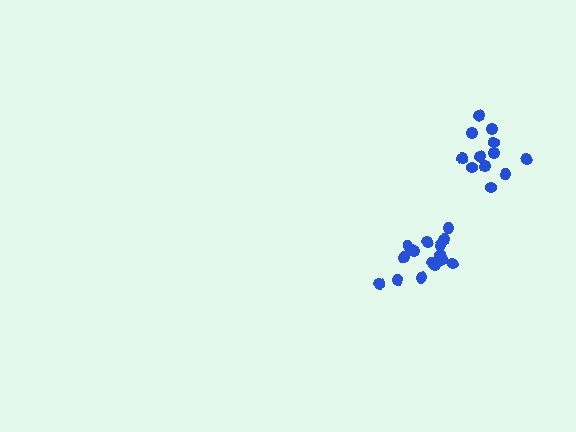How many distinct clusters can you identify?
There are 2 distinct clusters.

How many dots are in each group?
Group 1: 12 dots, Group 2: 15 dots (27 total).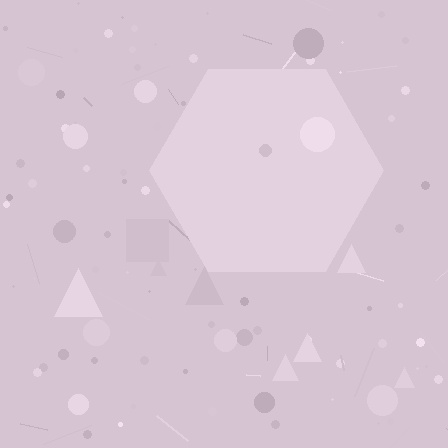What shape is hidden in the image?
A hexagon is hidden in the image.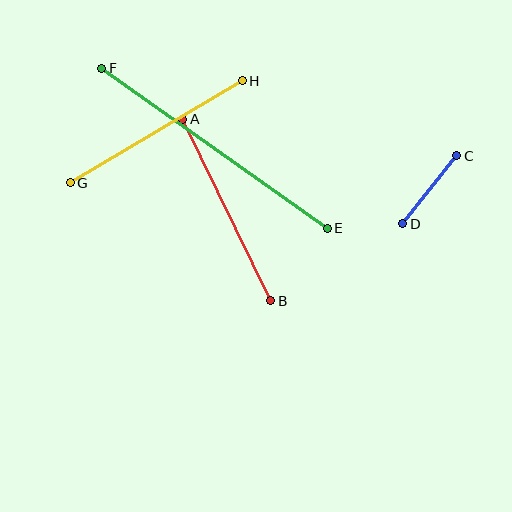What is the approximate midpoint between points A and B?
The midpoint is at approximately (227, 210) pixels.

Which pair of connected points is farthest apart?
Points E and F are farthest apart.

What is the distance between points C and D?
The distance is approximately 86 pixels.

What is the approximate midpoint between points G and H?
The midpoint is at approximately (156, 132) pixels.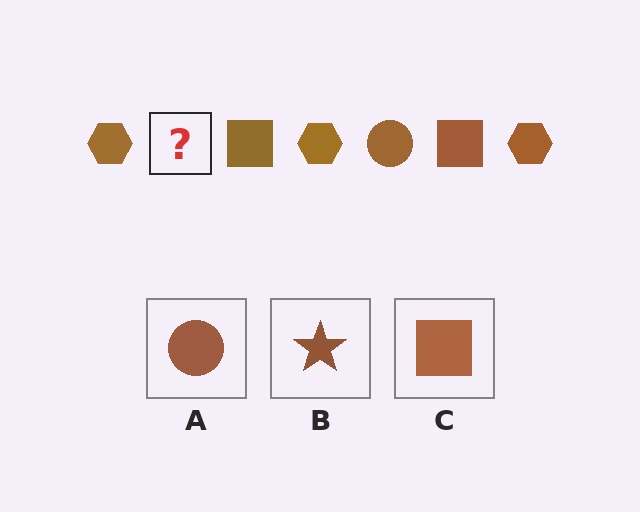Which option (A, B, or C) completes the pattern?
A.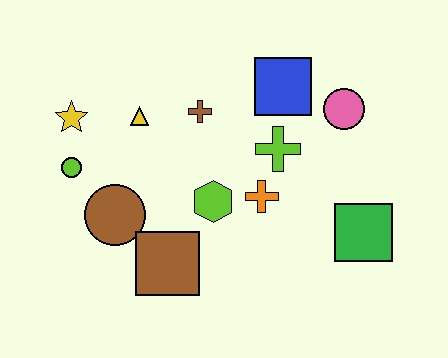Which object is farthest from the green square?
The yellow star is farthest from the green square.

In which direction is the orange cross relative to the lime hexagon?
The orange cross is to the right of the lime hexagon.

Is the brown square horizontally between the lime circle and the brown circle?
No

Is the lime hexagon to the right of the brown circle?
Yes